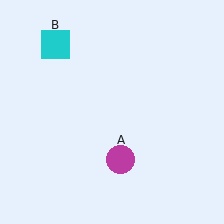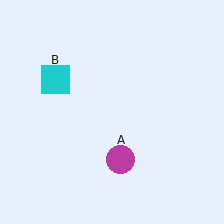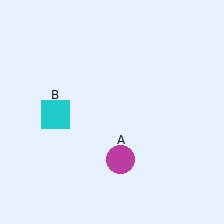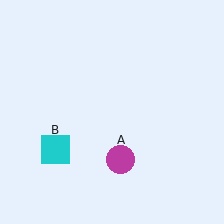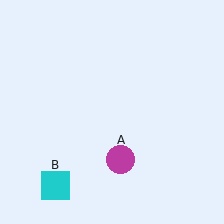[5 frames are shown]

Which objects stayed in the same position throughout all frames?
Magenta circle (object A) remained stationary.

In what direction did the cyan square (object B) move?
The cyan square (object B) moved down.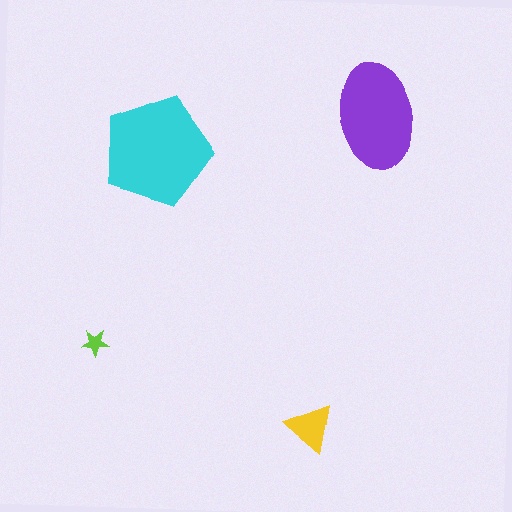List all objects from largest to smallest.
The cyan pentagon, the purple ellipse, the yellow triangle, the lime star.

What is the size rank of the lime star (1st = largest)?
4th.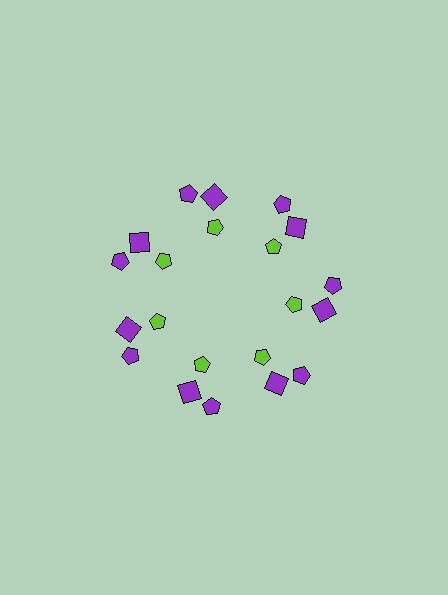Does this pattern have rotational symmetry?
Yes, this pattern has 7-fold rotational symmetry. It looks the same after rotating 51 degrees around the center.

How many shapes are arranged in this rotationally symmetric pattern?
There are 21 shapes, arranged in 7 groups of 3.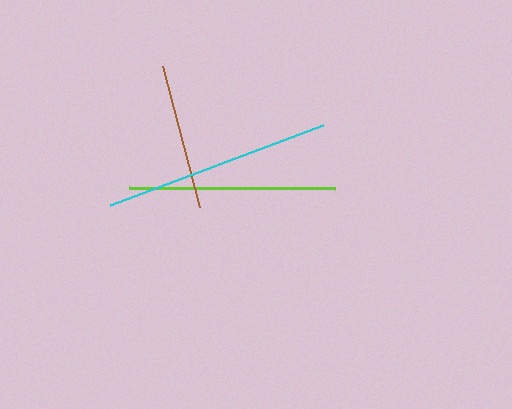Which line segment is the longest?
The cyan line is the longest at approximately 227 pixels.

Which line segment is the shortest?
The brown line is the shortest at approximately 146 pixels.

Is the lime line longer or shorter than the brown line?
The lime line is longer than the brown line.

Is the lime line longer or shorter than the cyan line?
The cyan line is longer than the lime line.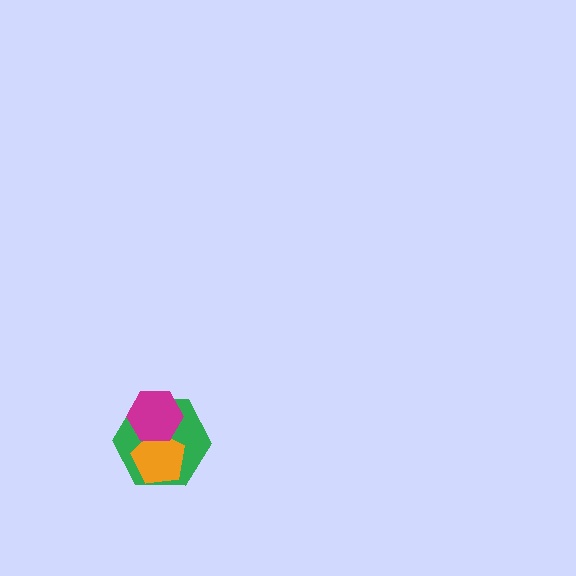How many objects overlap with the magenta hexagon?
2 objects overlap with the magenta hexagon.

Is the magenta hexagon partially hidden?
No, no other shape covers it.